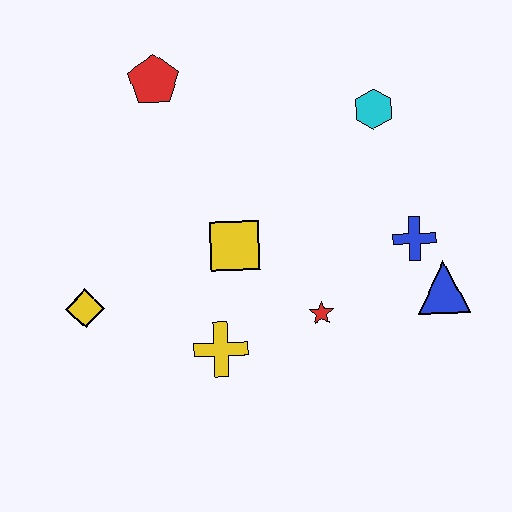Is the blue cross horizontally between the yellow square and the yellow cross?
No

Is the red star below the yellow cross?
No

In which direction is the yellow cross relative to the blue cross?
The yellow cross is to the left of the blue cross.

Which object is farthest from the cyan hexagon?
The yellow diamond is farthest from the cyan hexagon.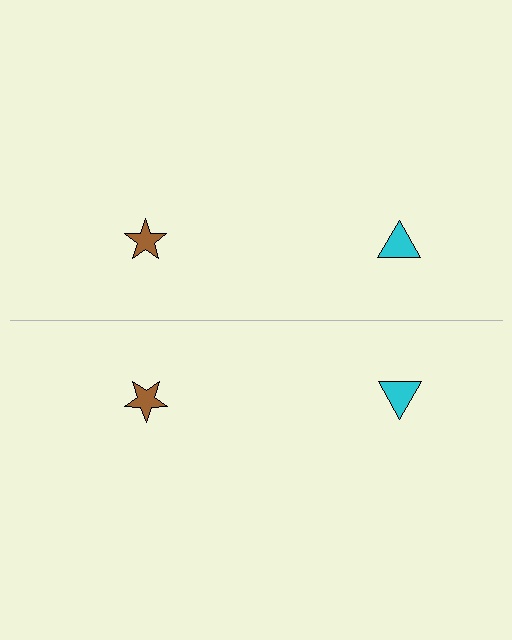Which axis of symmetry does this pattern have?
The pattern has a horizontal axis of symmetry running through the center of the image.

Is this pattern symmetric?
Yes, this pattern has bilateral (reflection) symmetry.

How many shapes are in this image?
There are 4 shapes in this image.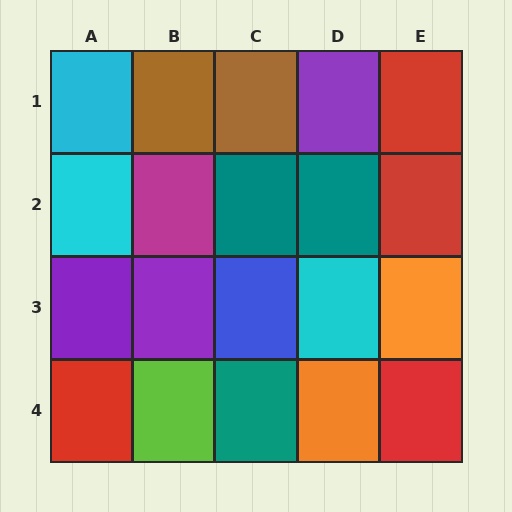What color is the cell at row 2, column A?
Cyan.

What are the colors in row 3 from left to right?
Purple, purple, blue, cyan, orange.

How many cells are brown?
2 cells are brown.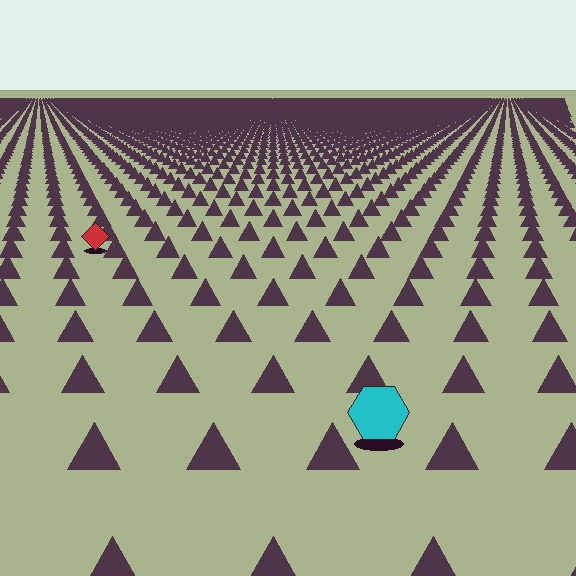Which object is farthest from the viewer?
The red diamond is farthest from the viewer. It appears smaller and the ground texture around it is denser.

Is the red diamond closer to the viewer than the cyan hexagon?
No. The cyan hexagon is closer — you can tell from the texture gradient: the ground texture is coarser near it.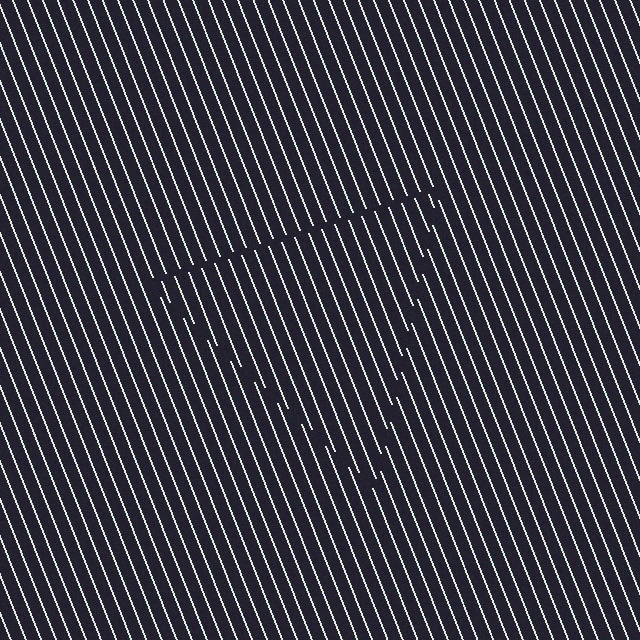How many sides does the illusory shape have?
3 sides — the line-ends trace a triangle.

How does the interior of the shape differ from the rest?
The interior of the shape contains the same grating, shifted by half a period — the contour is defined by the phase discontinuity where line-ends from the inner and outer gratings abut.